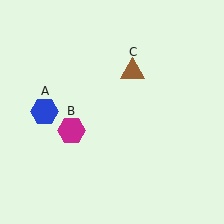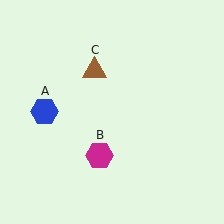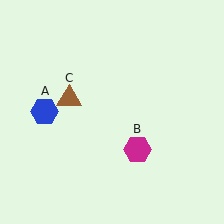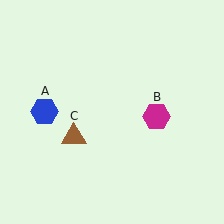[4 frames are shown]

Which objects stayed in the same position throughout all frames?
Blue hexagon (object A) remained stationary.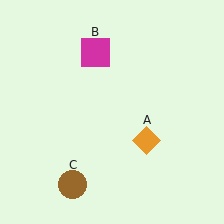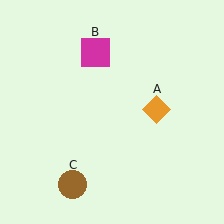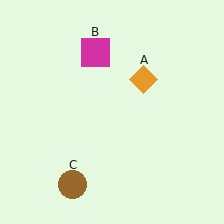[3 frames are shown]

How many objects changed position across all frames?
1 object changed position: orange diamond (object A).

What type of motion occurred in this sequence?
The orange diamond (object A) rotated counterclockwise around the center of the scene.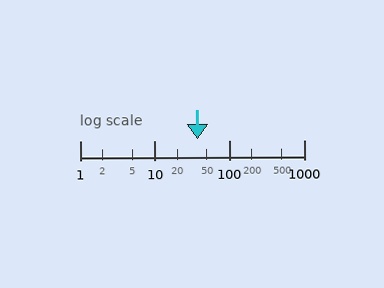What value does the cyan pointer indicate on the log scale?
The pointer indicates approximately 38.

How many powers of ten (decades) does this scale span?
The scale spans 3 decades, from 1 to 1000.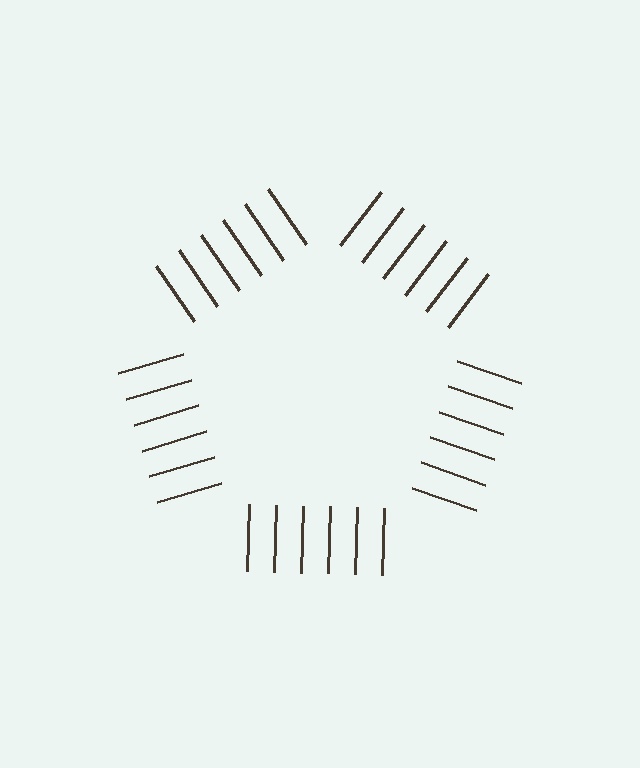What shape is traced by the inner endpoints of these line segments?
An illusory pentagon — the line segments terminate on its edges but no continuous stroke is drawn.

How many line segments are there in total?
30 — 6 along each of the 5 edges.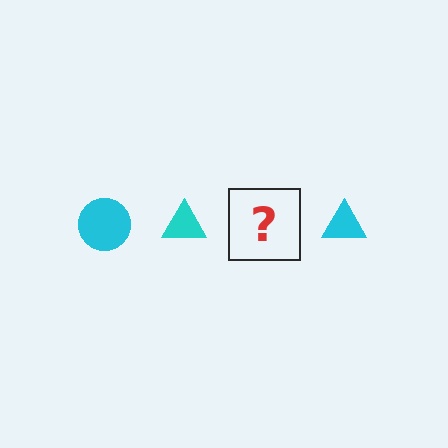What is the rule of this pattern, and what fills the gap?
The rule is that the pattern cycles through circle, triangle shapes in cyan. The gap should be filled with a cyan circle.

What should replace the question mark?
The question mark should be replaced with a cyan circle.